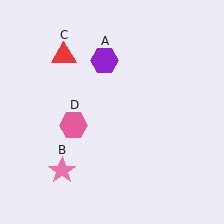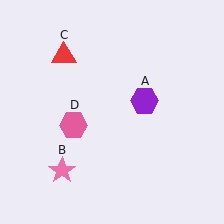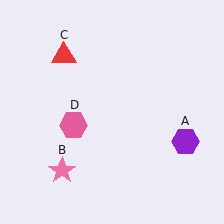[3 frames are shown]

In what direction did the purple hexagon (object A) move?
The purple hexagon (object A) moved down and to the right.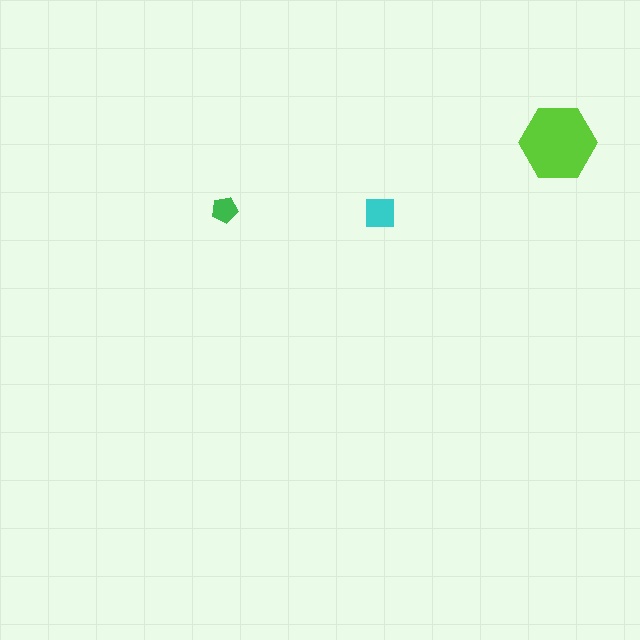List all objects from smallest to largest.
The green pentagon, the cyan square, the lime hexagon.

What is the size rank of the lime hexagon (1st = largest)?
1st.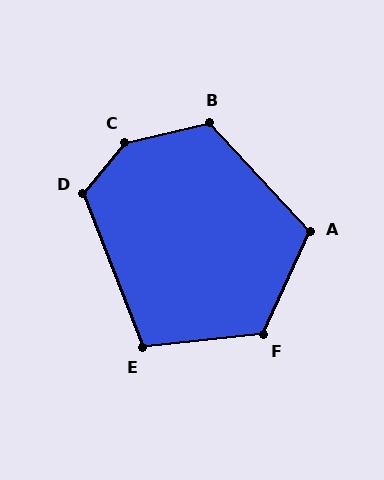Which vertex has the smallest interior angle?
E, at approximately 105 degrees.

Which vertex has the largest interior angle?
C, at approximately 142 degrees.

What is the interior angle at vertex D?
Approximately 120 degrees (obtuse).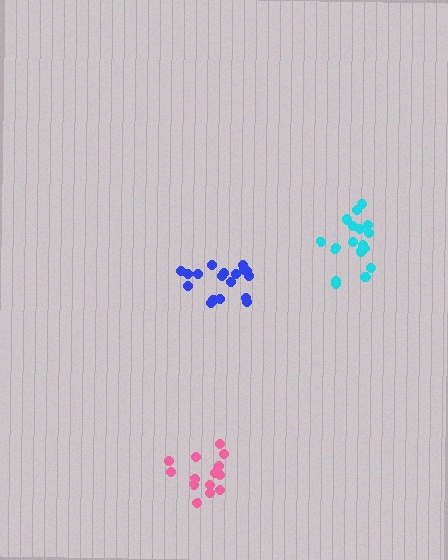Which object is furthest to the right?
The cyan cluster is rightmost.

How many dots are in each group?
Group 1: 18 dots, Group 2: 14 dots, Group 3: 18 dots (50 total).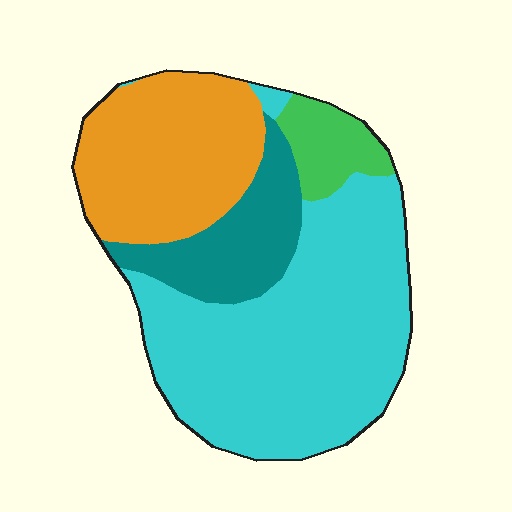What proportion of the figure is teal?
Teal covers around 15% of the figure.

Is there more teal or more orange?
Orange.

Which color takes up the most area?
Cyan, at roughly 50%.